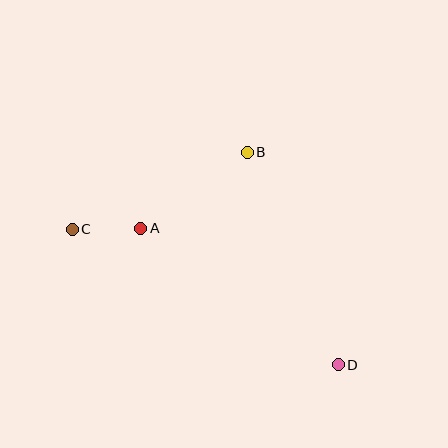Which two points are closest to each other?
Points A and C are closest to each other.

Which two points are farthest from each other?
Points C and D are farthest from each other.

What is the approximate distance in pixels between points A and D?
The distance between A and D is approximately 240 pixels.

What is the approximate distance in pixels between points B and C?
The distance between B and C is approximately 192 pixels.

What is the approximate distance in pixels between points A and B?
The distance between A and B is approximately 131 pixels.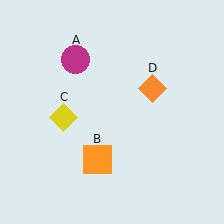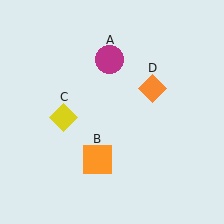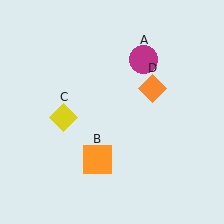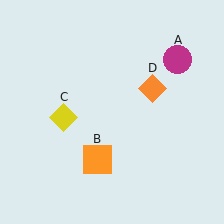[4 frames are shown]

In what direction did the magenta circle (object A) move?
The magenta circle (object A) moved right.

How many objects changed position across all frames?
1 object changed position: magenta circle (object A).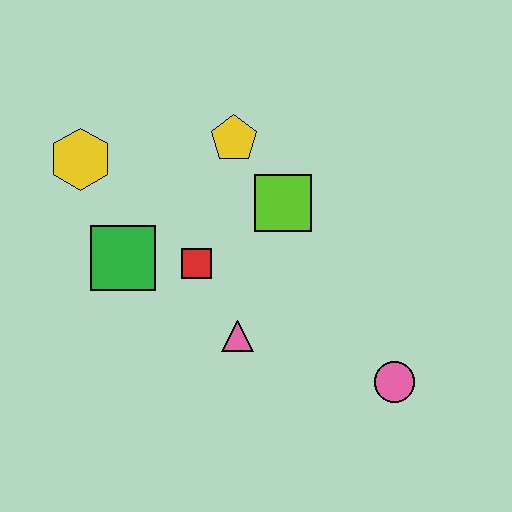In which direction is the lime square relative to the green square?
The lime square is to the right of the green square.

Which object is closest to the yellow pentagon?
The lime square is closest to the yellow pentagon.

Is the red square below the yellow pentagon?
Yes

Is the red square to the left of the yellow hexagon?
No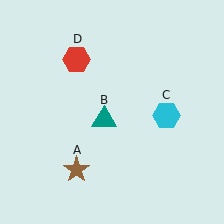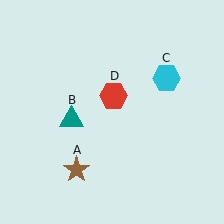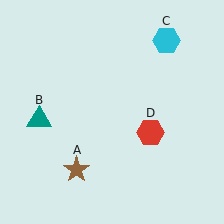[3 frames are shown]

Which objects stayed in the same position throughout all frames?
Brown star (object A) remained stationary.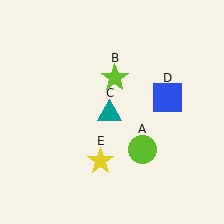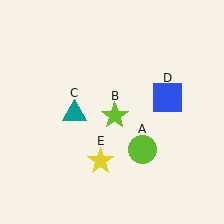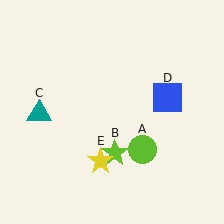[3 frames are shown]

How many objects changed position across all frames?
2 objects changed position: lime star (object B), teal triangle (object C).